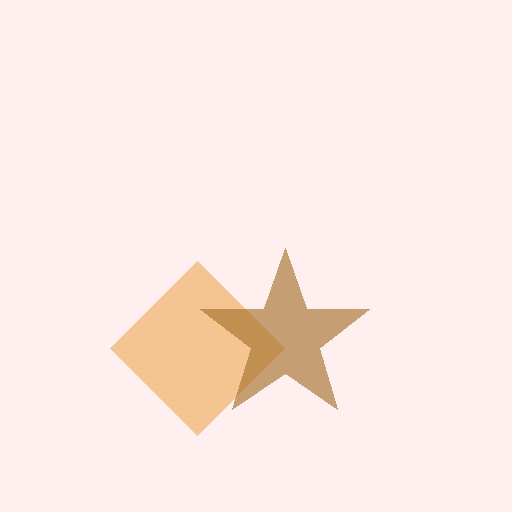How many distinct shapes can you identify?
There are 2 distinct shapes: an orange diamond, a brown star.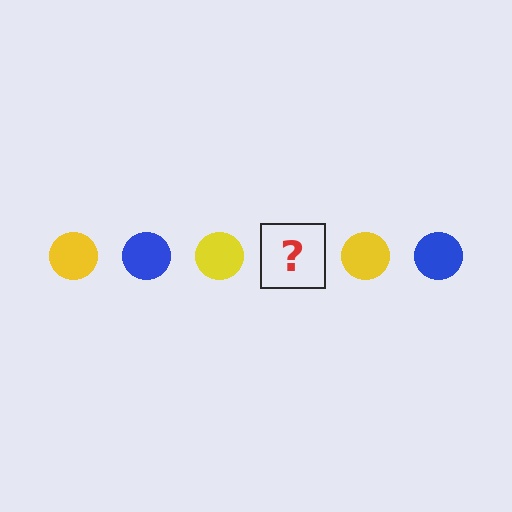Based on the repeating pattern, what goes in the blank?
The blank should be a blue circle.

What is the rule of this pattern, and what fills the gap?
The rule is that the pattern cycles through yellow, blue circles. The gap should be filled with a blue circle.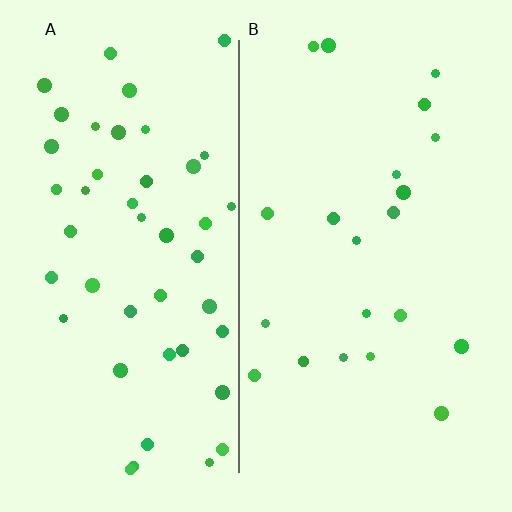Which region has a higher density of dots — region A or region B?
A (the left).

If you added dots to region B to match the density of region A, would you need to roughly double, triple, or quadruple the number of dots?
Approximately double.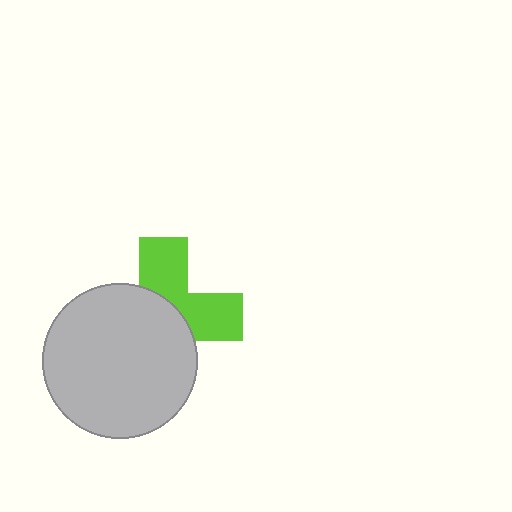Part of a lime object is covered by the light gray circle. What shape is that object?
It is a cross.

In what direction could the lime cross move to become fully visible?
The lime cross could move toward the upper-right. That would shift it out from behind the light gray circle entirely.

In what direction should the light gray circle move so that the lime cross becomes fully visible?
The light gray circle should move toward the lower-left. That is the shortest direction to clear the overlap and leave the lime cross fully visible.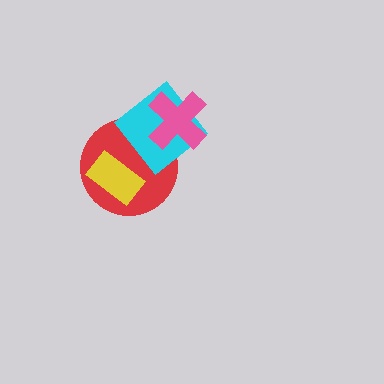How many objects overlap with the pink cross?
2 objects overlap with the pink cross.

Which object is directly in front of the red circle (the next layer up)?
The yellow rectangle is directly in front of the red circle.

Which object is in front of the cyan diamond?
The pink cross is in front of the cyan diamond.